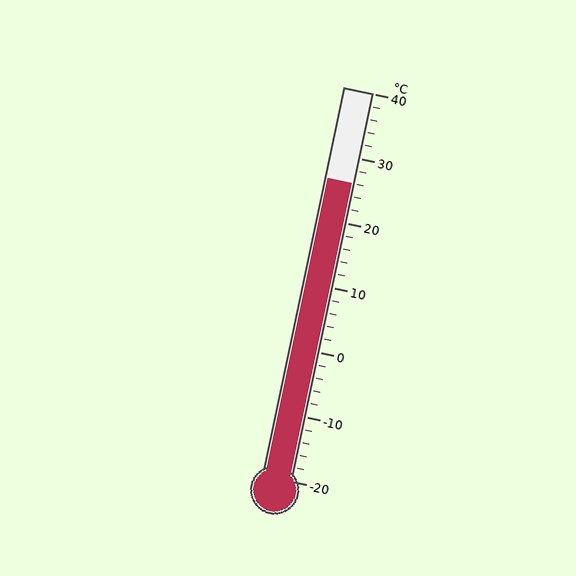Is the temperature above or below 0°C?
The temperature is above 0°C.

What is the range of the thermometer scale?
The thermometer scale ranges from -20°C to 40°C.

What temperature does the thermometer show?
The thermometer shows approximately 26°C.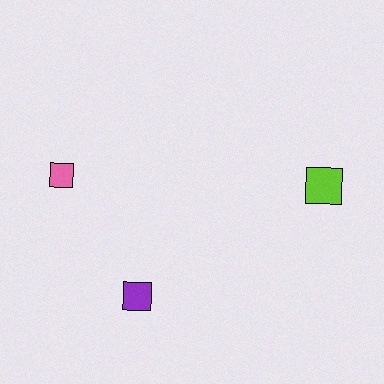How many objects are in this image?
There are 3 objects.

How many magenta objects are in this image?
There are no magenta objects.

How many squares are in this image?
There are 3 squares.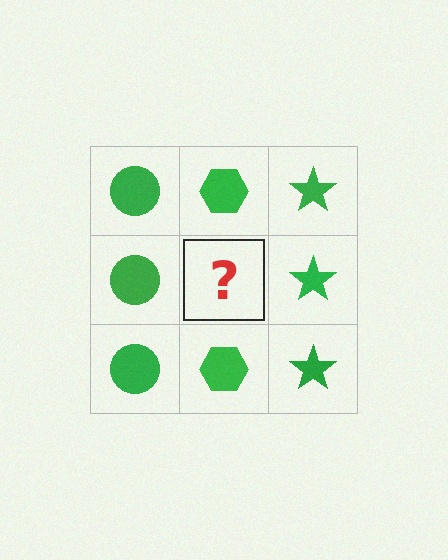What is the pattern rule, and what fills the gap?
The rule is that each column has a consistent shape. The gap should be filled with a green hexagon.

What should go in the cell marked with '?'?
The missing cell should contain a green hexagon.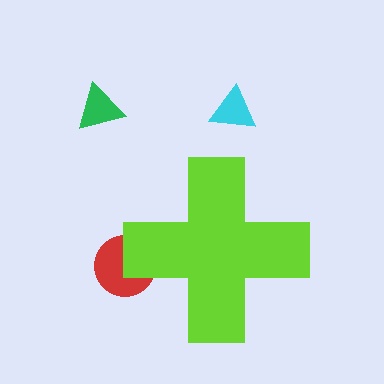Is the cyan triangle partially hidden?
No, the cyan triangle is fully visible.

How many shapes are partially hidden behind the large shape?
1 shape is partially hidden.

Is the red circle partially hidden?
Yes, the red circle is partially hidden behind the lime cross.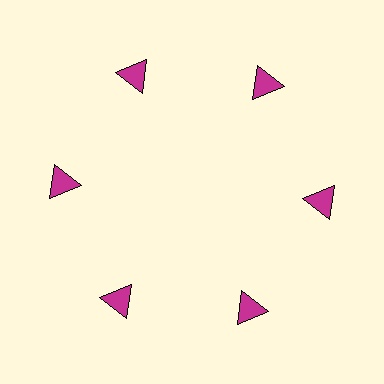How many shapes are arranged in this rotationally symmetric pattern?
There are 6 shapes, arranged in 6 groups of 1.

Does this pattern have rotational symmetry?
Yes, this pattern has 6-fold rotational symmetry. It looks the same after rotating 60 degrees around the center.